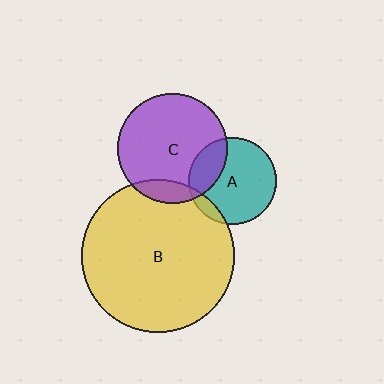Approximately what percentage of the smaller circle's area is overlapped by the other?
Approximately 10%.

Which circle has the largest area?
Circle B (yellow).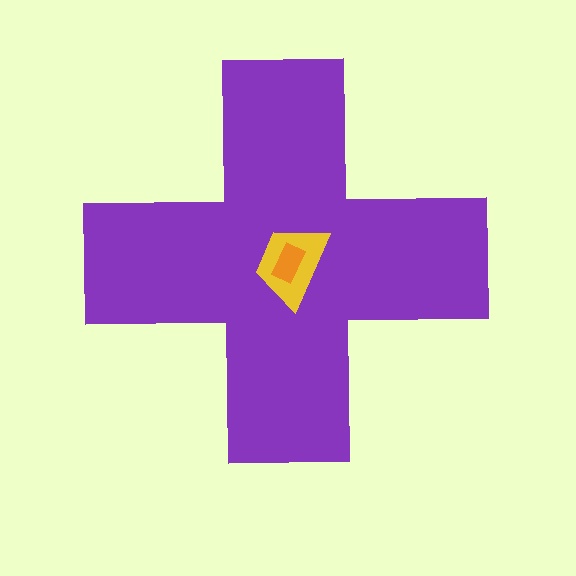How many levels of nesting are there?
3.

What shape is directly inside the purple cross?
The yellow trapezoid.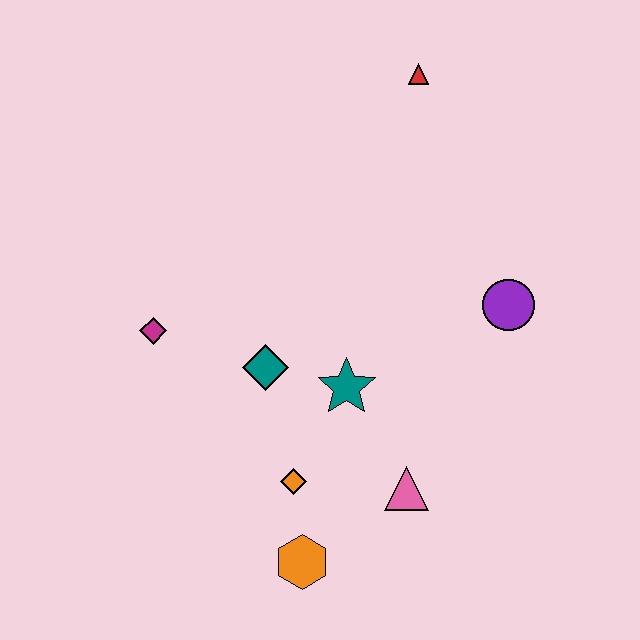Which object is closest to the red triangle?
The purple circle is closest to the red triangle.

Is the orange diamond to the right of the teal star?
No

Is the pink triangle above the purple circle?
No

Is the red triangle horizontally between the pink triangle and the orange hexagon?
No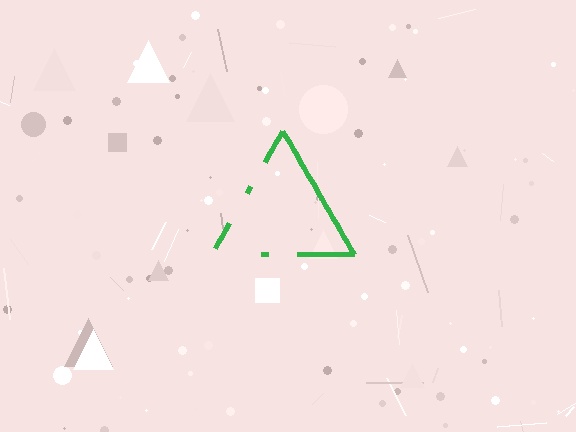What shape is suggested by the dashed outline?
The dashed outline suggests a triangle.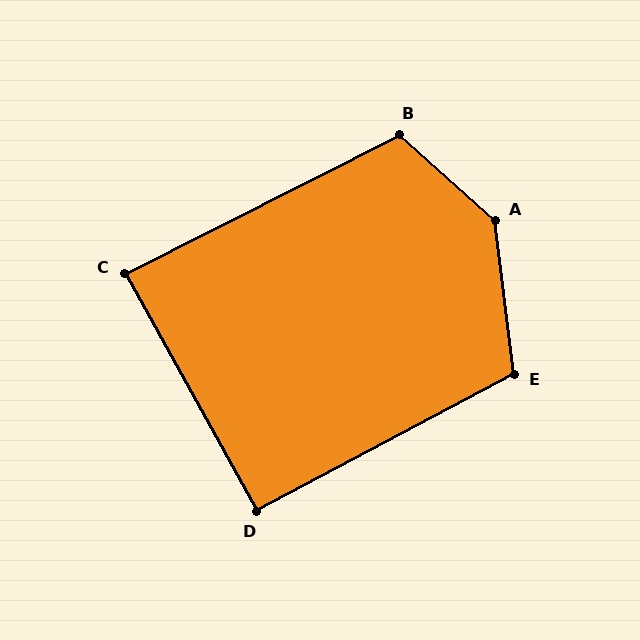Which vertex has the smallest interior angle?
C, at approximately 88 degrees.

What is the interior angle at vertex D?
Approximately 91 degrees (approximately right).